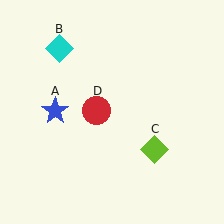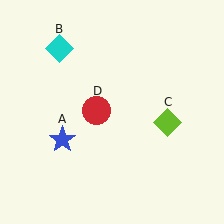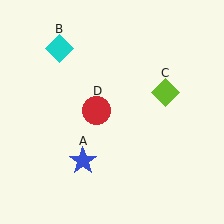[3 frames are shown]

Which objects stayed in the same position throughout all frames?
Cyan diamond (object B) and red circle (object D) remained stationary.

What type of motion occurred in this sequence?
The blue star (object A), lime diamond (object C) rotated counterclockwise around the center of the scene.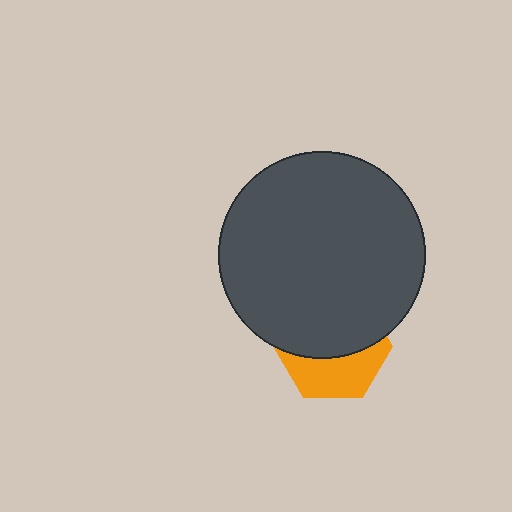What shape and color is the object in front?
The object in front is a dark gray circle.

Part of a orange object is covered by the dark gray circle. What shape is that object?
It is a hexagon.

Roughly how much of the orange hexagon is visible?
A small part of it is visible (roughly 41%).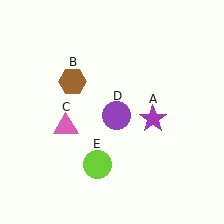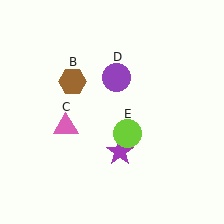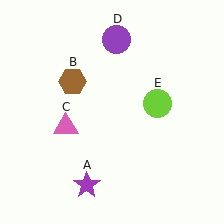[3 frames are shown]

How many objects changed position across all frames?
3 objects changed position: purple star (object A), purple circle (object D), lime circle (object E).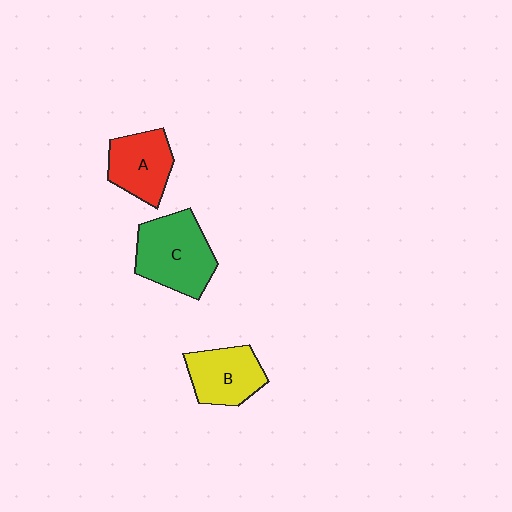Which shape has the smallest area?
Shape B (yellow).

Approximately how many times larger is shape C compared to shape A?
Approximately 1.4 times.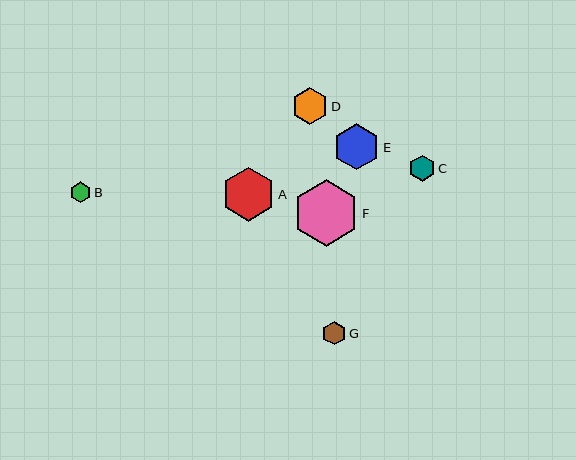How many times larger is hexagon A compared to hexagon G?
Hexagon A is approximately 2.3 times the size of hexagon G.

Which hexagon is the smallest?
Hexagon B is the smallest with a size of approximately 21 pixels.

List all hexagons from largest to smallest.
From largest to smallest: F, A, E, D, C, G, B.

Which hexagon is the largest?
Hexagon F is the largest with a size of approximately 66 pixels.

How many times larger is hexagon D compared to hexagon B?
Hexagon D is approximately 1.8 times the size of hexagon B.